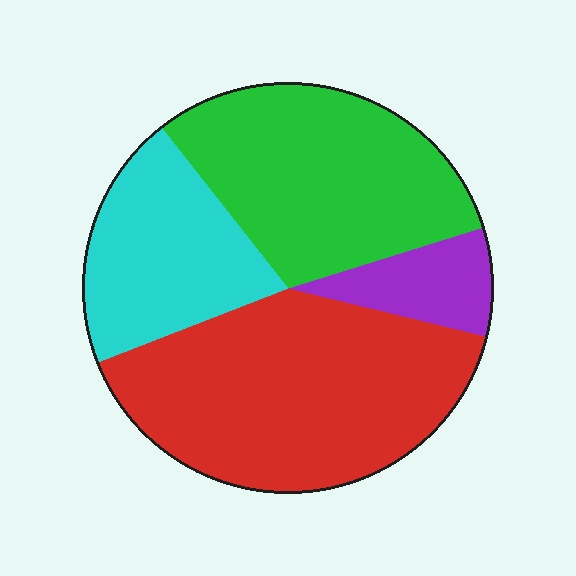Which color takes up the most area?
Red, at roughly 40%.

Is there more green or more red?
Red.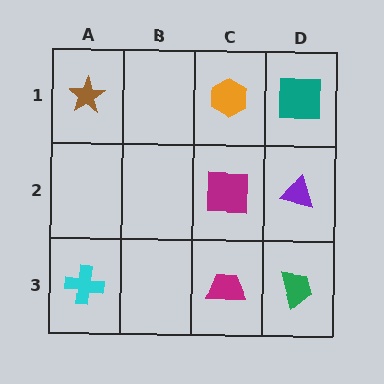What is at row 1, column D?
A teal square.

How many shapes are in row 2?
2 shapes.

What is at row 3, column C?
A magenta trapezoid.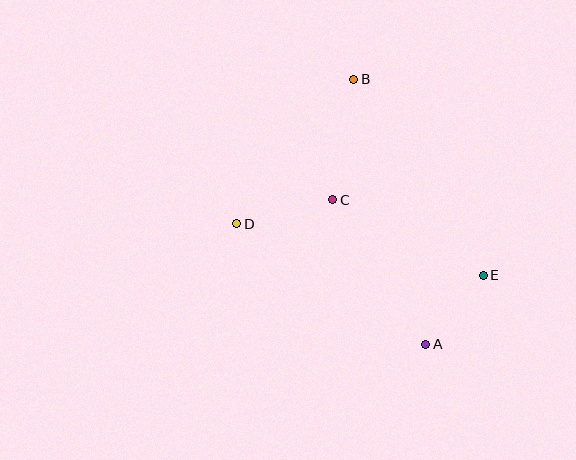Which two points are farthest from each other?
Points A and B are farthest from each other.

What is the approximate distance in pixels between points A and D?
The distance between A and D is approximately 224 pixels.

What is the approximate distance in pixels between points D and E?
The distance between D and E is approximately 252 pixels.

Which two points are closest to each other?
Points A and E are closest to each other.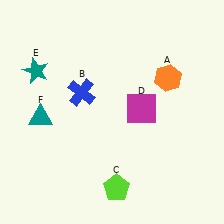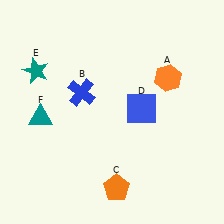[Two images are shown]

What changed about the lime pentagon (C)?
In Image 1, C is lime. In Image 2, it changed to orange.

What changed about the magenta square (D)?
In Image 1, D is magenta. In Image 2, it changed to blue.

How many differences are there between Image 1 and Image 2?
There are 2 differences between the two images.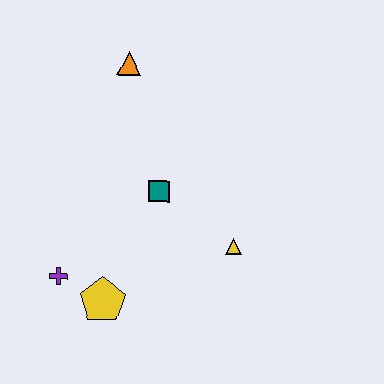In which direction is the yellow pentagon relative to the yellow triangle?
The yellow pentagon is to the left of the yellow triangle.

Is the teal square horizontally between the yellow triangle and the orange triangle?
Yes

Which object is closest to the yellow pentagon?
The purple cross is closest to the yellow pentagon.